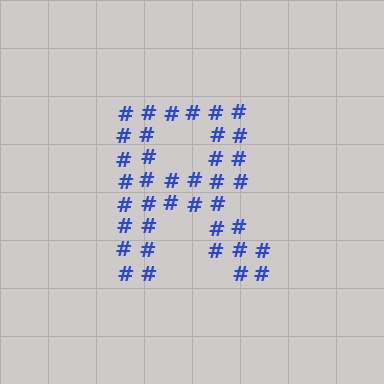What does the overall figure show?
The overall figure shows the letter R.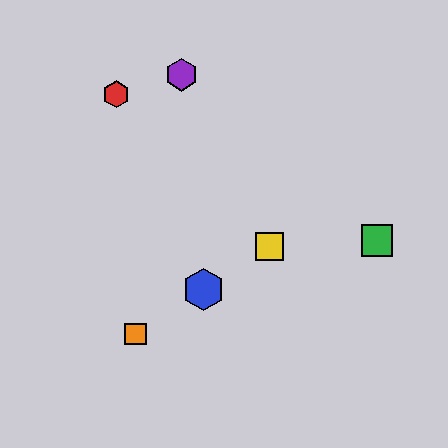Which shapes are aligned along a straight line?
The blue hexagon, the yellow square, the orange square are aligned along a straight line.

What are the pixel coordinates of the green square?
The green square is at (377, 241).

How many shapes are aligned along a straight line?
3 shapes (the blue hexagon, the yellow square, the orange square) are aligned along a straight line.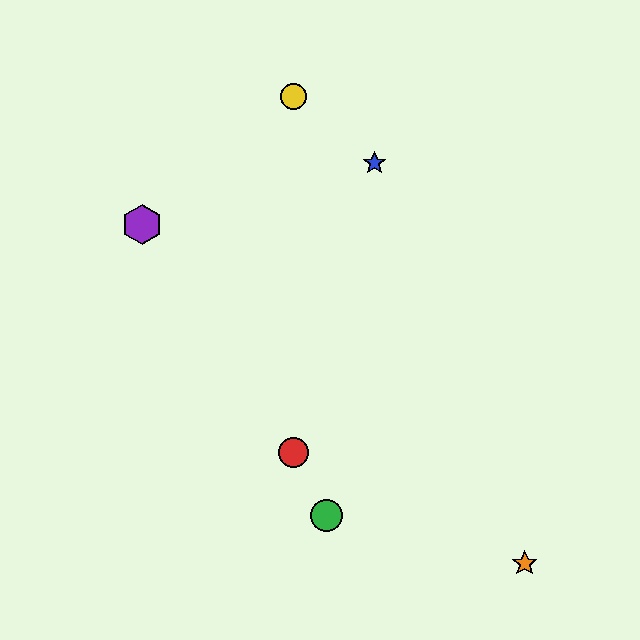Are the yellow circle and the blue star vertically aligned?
No, the yellow circle is at x≈294 and the blue star is at x≈374.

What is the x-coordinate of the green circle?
The green circle is at x≈327.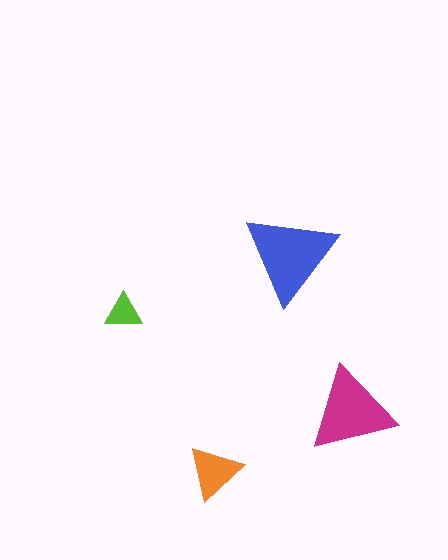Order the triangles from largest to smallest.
the blue one, the magenta one, the orange one, the lime one.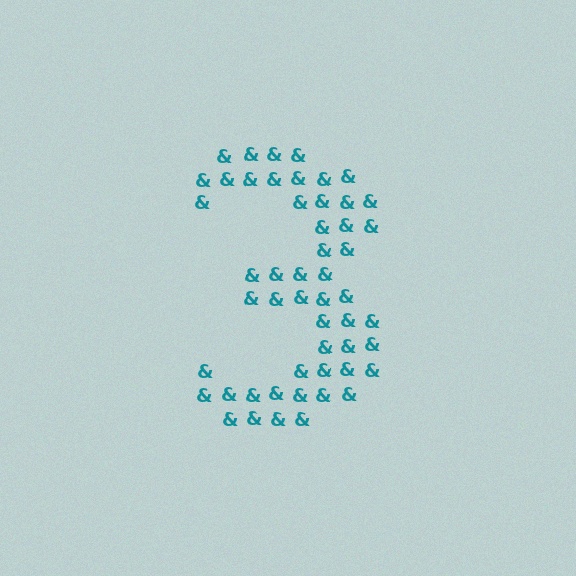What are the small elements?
The small elements are ampersands.